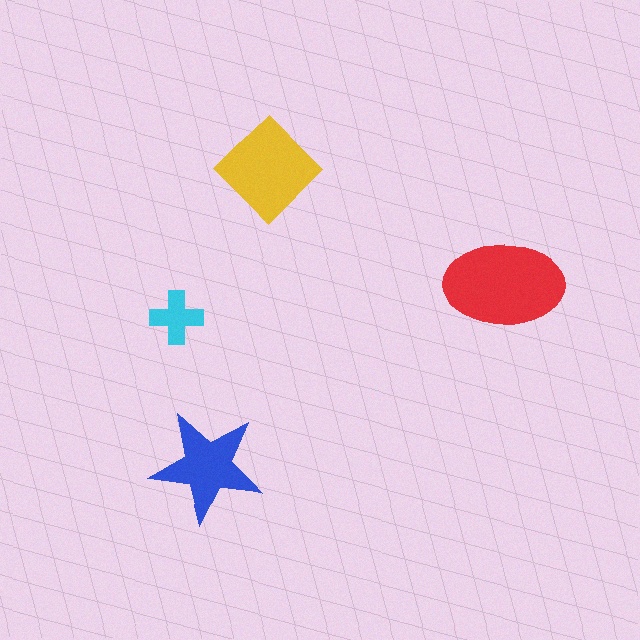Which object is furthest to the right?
The red ellipse is rightmost.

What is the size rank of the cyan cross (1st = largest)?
4th.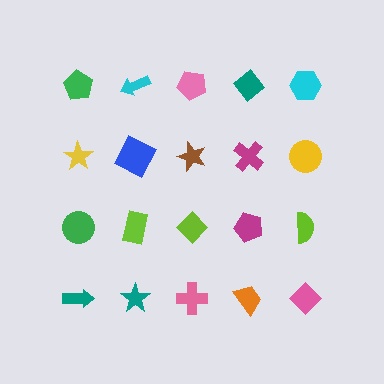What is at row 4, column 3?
A pink cross.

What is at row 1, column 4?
A teal diamond.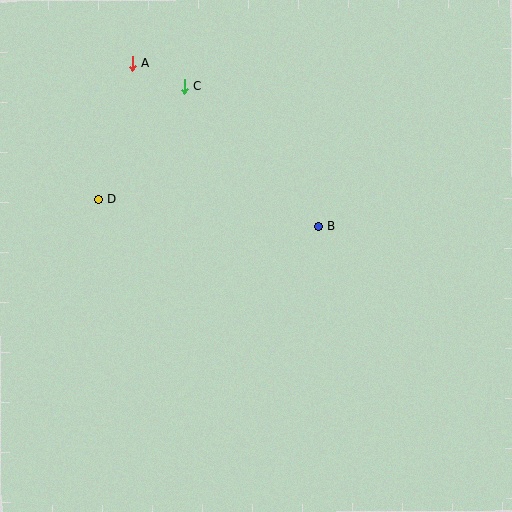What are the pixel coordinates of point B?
Point B is at (318, 226).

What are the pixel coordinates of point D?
Point D is at (98, 199).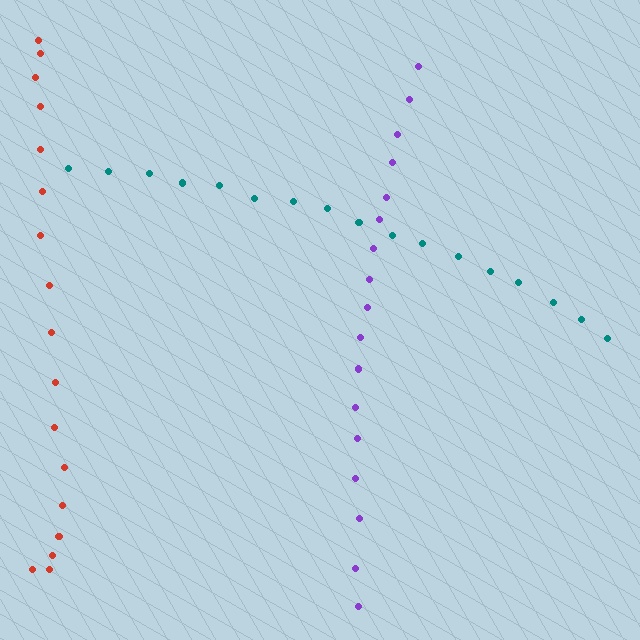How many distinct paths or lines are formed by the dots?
There are 3 distinct paths.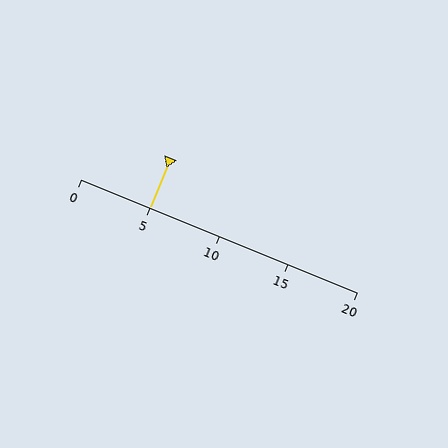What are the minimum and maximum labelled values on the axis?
The axis runs from 0 to 20.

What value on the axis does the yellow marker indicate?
The marker indicates approximately 5.